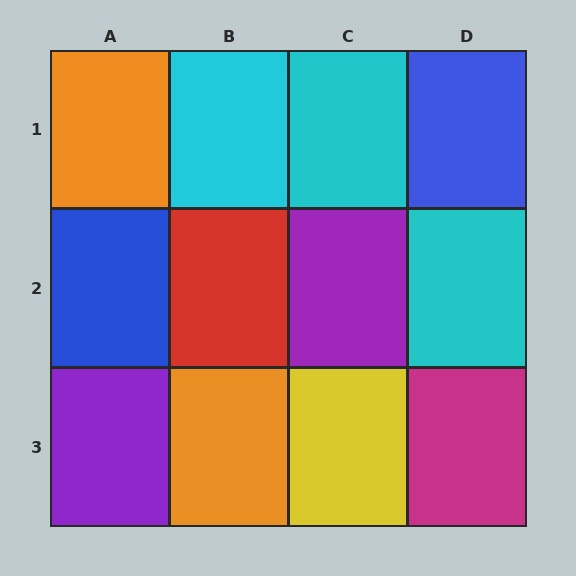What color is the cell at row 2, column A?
Blue.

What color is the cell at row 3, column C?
Yellow.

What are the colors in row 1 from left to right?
Orange, cyan, cyan, blue.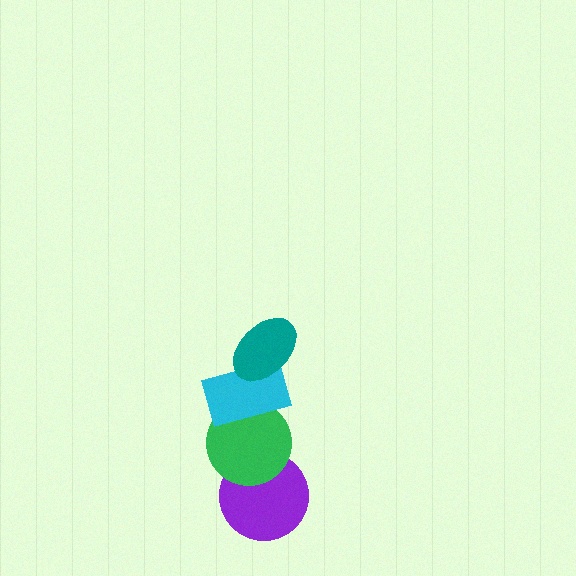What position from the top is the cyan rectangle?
The cyan rectangle is 2nd from the top.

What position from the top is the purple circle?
The purple circle is 4th from the top.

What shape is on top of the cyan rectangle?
The teal ellipse is on top of the cyan rectangle.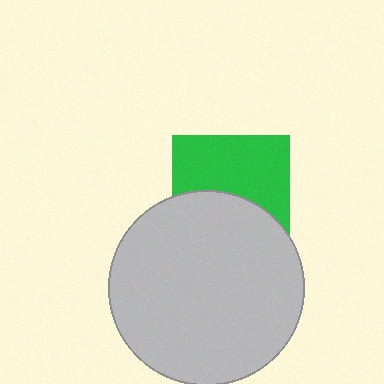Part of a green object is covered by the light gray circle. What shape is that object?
It is a square.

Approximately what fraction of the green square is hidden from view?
Roughly 45% of the green square is hidden behind the light gray circle.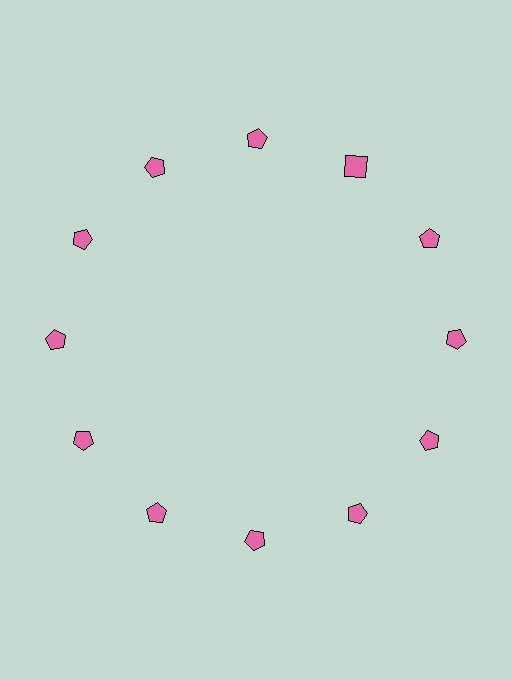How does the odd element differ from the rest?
It has a different shape: square instead of pentagon.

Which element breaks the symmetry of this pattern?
The pink square at roughly the 1 o'clock position breaks the symmetry. All other shapes are pink pentagons.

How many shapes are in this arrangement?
There are 12 shapes arranged in a ring pattern.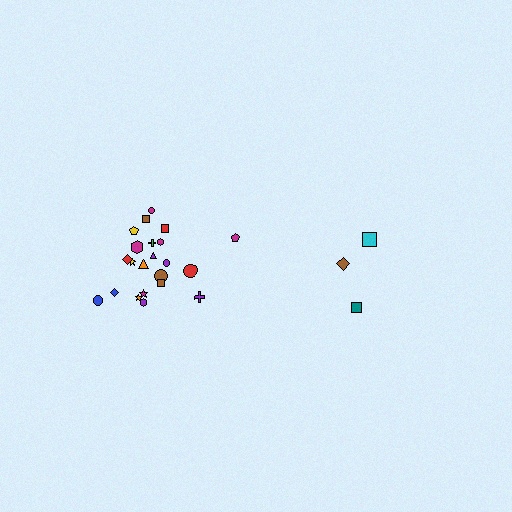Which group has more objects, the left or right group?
The left group.